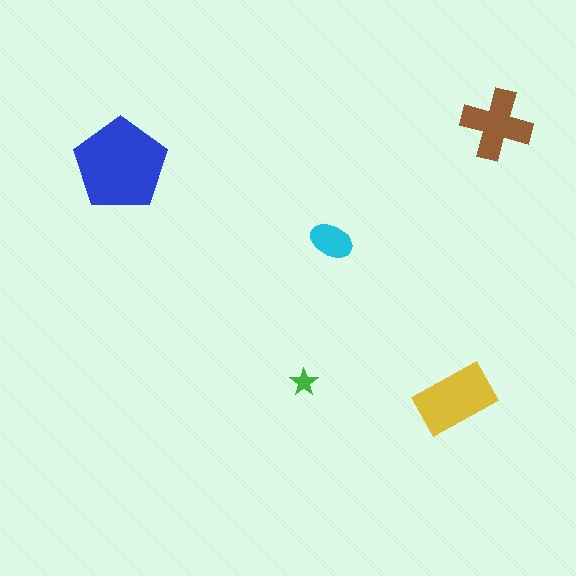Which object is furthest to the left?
The blue pentagon is leftmost.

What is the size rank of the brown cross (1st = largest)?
3rd.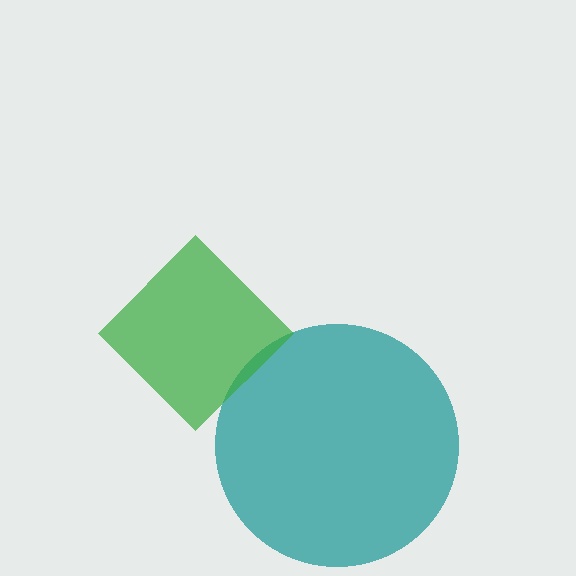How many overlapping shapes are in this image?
There are 2 overlapping shapes in the image.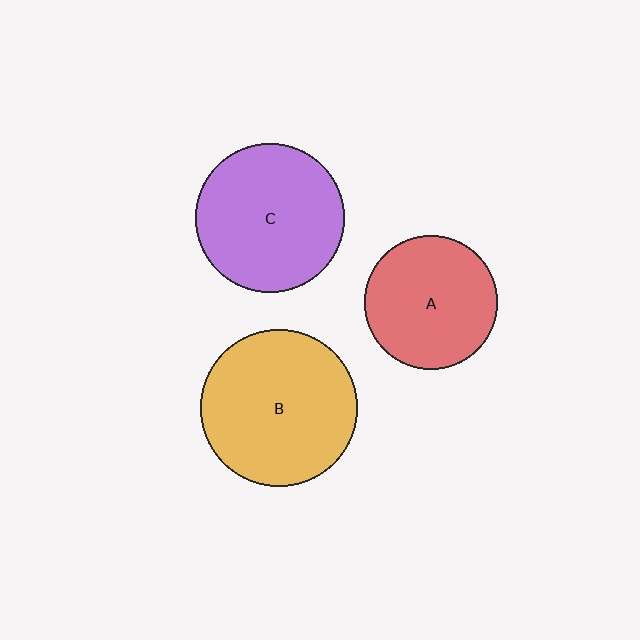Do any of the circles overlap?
No, none of the circles overlap.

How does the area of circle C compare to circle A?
Approximately 1.2 times.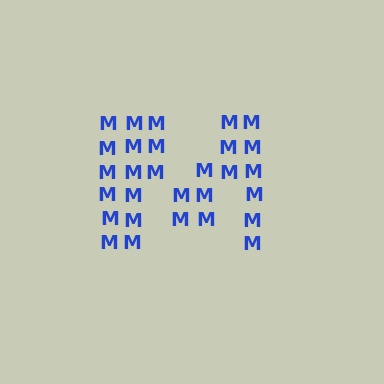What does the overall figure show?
The overall figure shows the letter M.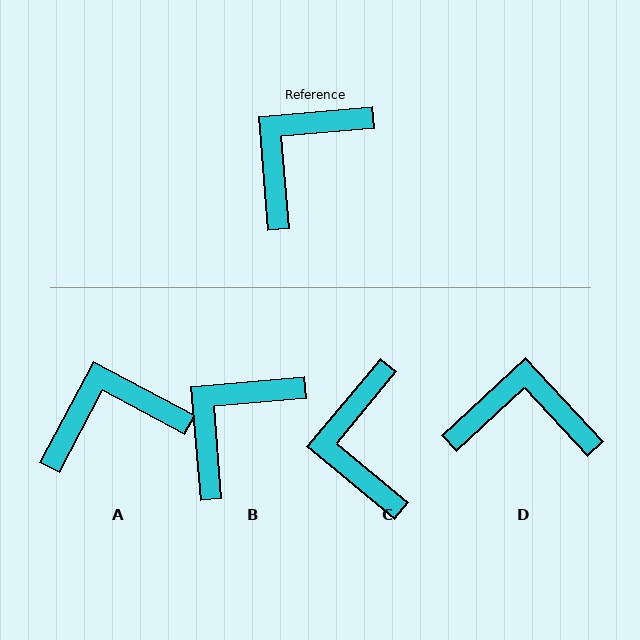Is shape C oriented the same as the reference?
No, it is off by about 45 degrees.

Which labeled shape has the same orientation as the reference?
B.